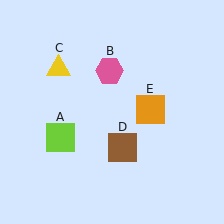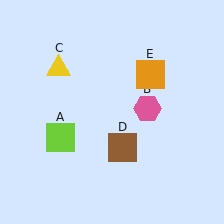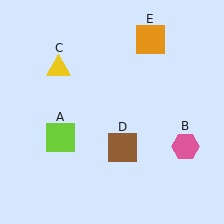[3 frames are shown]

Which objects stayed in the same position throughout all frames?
Lime square (object A) and yellow triangle (object C) and brown square (object D) remained stationary.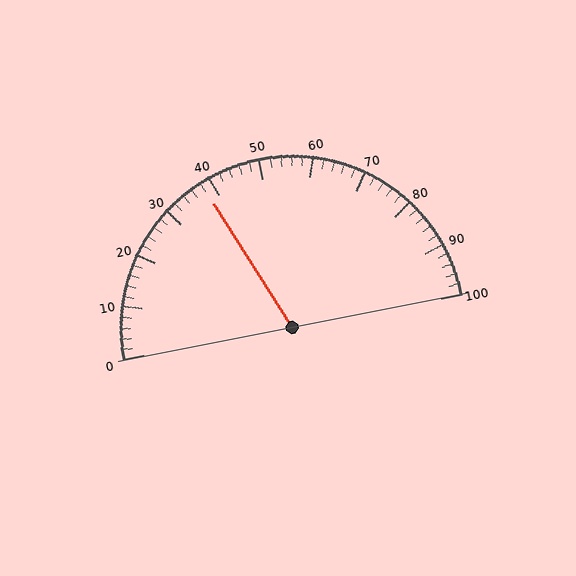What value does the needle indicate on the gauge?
The needle indicates approximately 38.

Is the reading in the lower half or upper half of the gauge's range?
The reading is in the lower half of the range (0 to 100).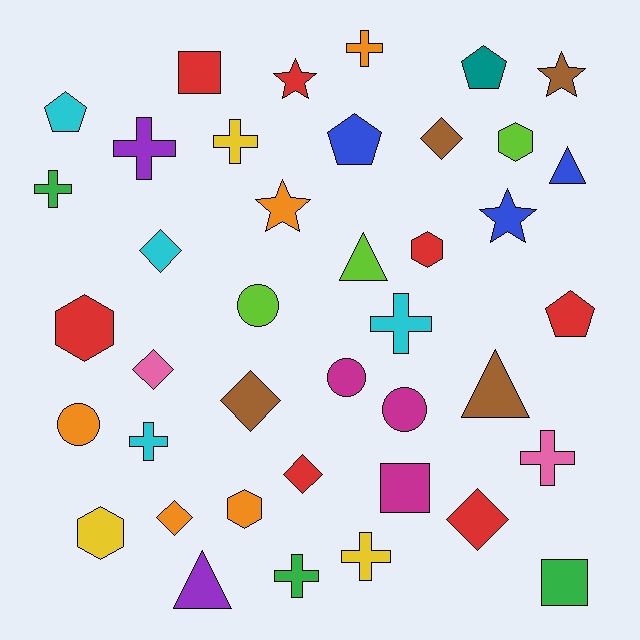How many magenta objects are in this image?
There are 3 magenta objects.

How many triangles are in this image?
There are 4 triangles.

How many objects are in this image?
There are 40 objects.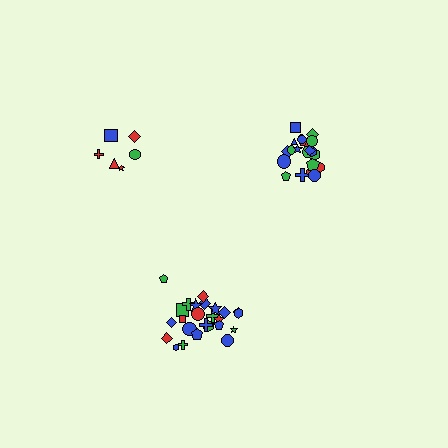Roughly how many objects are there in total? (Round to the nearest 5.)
Roughly 55 objects in total.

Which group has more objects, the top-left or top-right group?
The top-right group.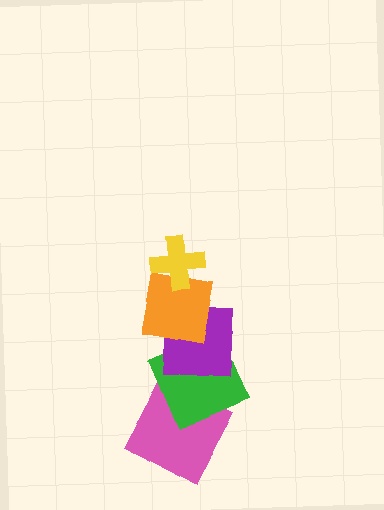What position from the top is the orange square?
The orange square is 2nd from the top.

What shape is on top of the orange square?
The yellow cross is on top of the orange square.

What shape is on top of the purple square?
The orange square is on top of the purple square.